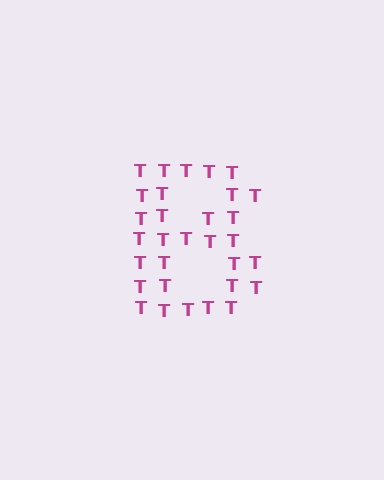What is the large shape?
The large shape is the letter B.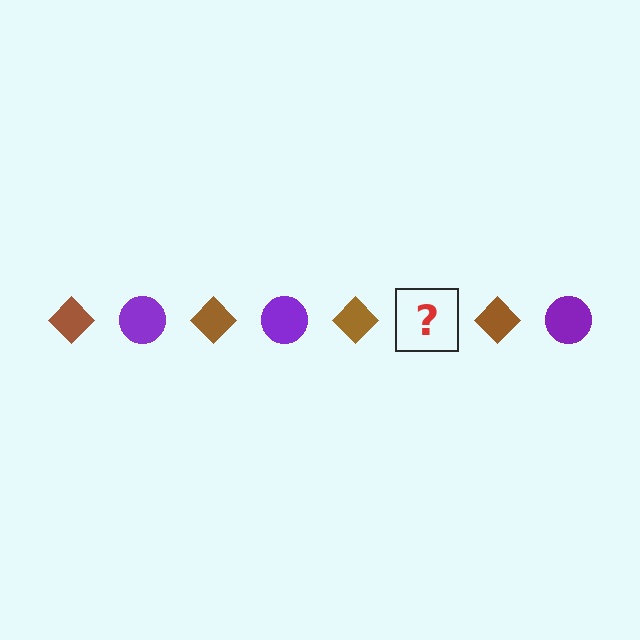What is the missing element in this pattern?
The missing element is a purple circle.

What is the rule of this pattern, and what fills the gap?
The rule is that the pattern alternates between brown diamond and purple circle. The gap should be filled with a purple circle.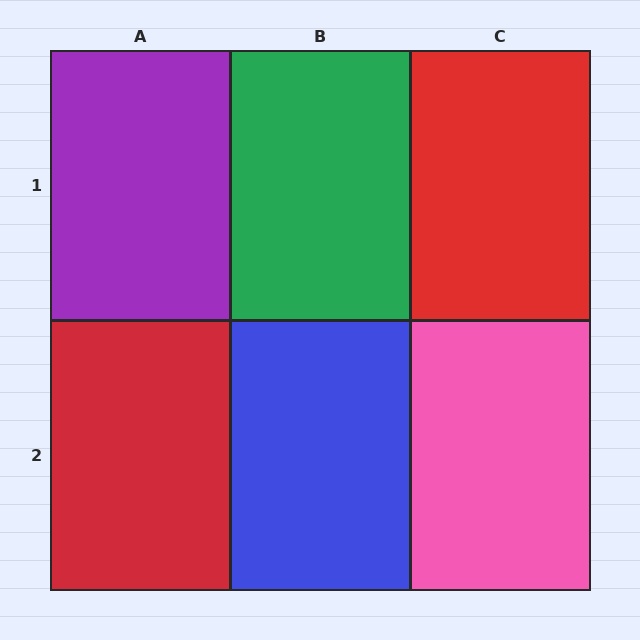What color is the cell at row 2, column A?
Red.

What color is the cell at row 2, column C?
Pink.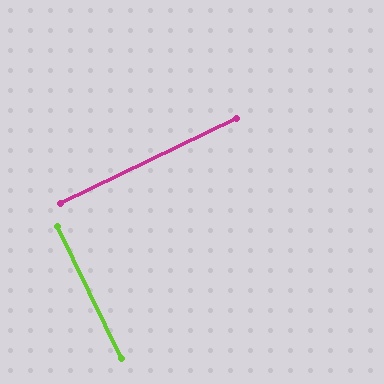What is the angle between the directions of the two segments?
Approximately 90 degrees.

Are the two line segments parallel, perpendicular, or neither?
Perpendicular — they meet at approximately 90°.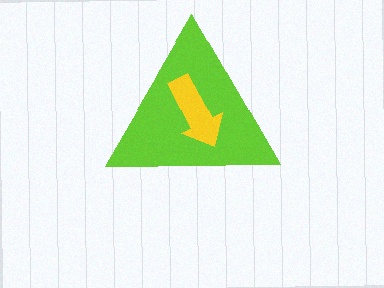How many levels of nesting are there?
2.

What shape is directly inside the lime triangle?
The yellow arrow.